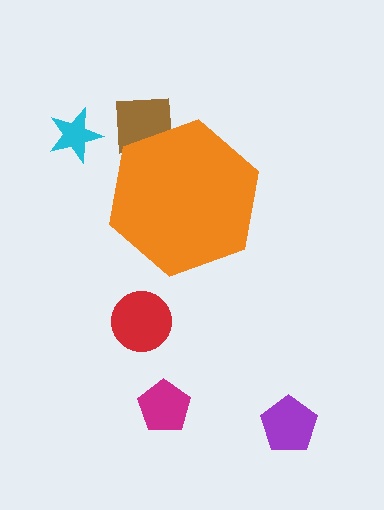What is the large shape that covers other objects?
An orange hexagon.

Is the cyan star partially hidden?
No, the cyan star is fully visible.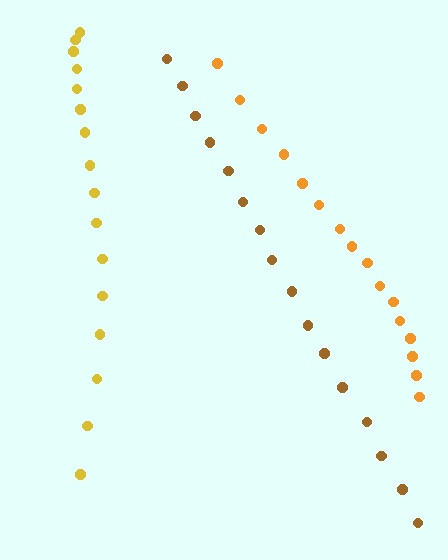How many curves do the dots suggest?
There are 3 distinct paths.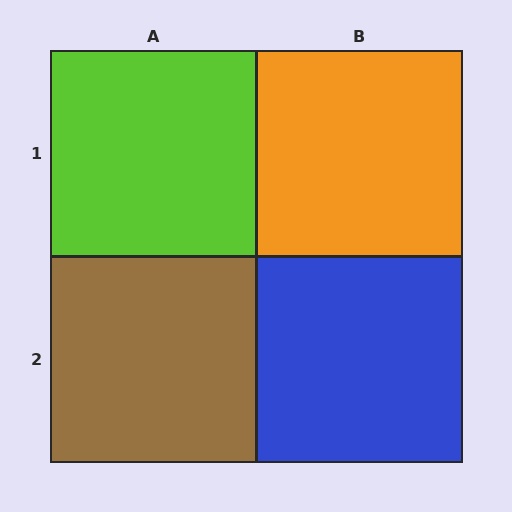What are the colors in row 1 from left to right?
Lime, orange.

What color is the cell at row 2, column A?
Brown.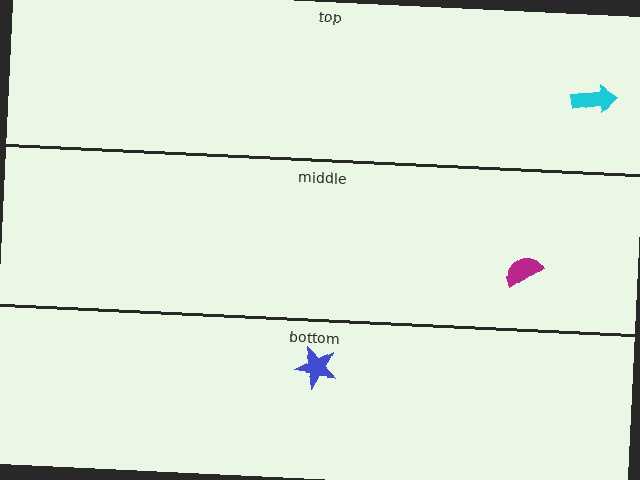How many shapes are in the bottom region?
1.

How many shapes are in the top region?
1.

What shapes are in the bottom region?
The blue star.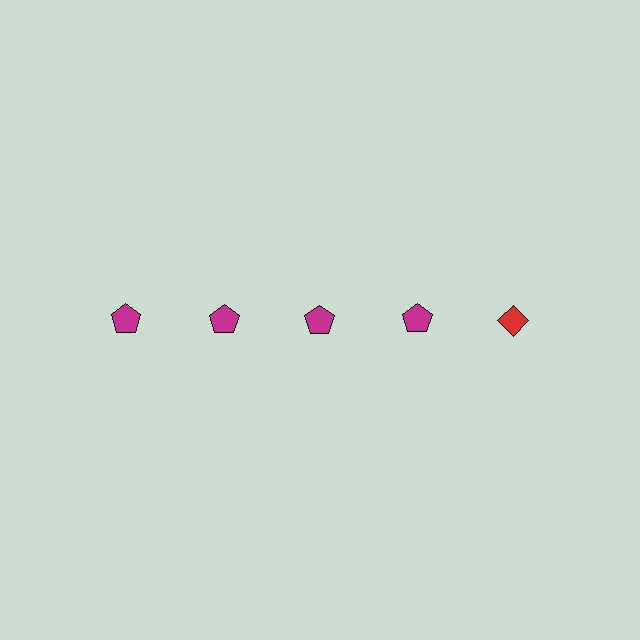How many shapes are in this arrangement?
There are 5 shapes arranged in a grid pattern.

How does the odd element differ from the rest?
It differs in both color (red instead of magenta) and shape (diamond instead of pentagon).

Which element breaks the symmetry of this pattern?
The red diamond in the top row, rightmost column breaks the symmetry. All other shapes are magenta pentagons.